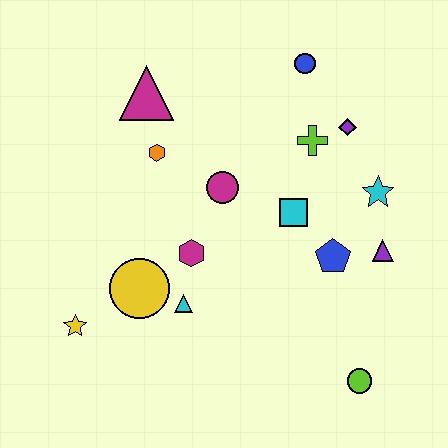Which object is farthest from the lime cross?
The yellow star is farthest from the lime cross.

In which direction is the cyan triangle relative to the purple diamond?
The cyan triangle is below the purple diamond.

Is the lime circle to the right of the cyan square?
Yes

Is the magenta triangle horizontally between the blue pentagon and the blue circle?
No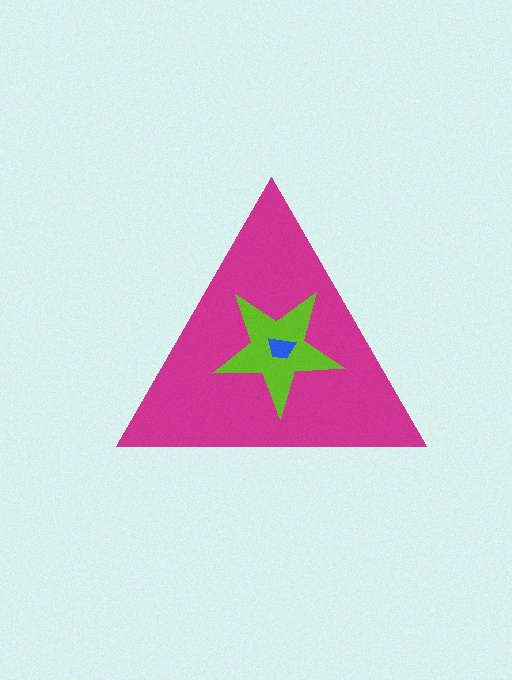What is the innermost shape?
The blue trapezoid.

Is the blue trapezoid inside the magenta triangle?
Yes.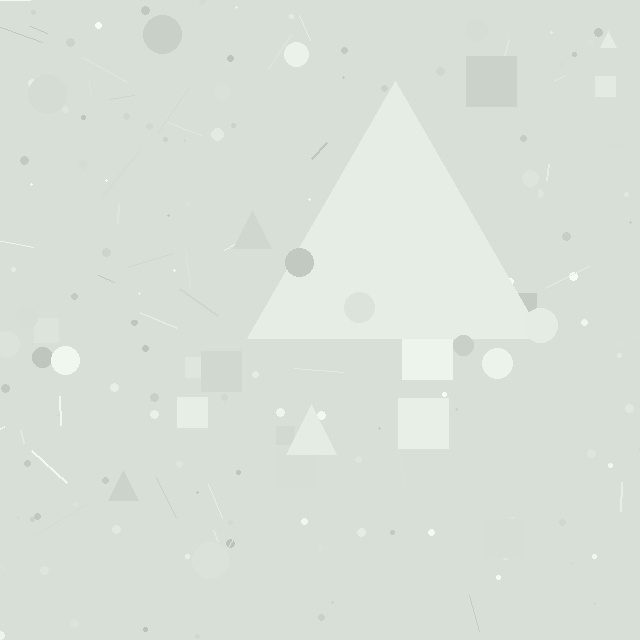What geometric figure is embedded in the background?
A triangle is embedded in the background.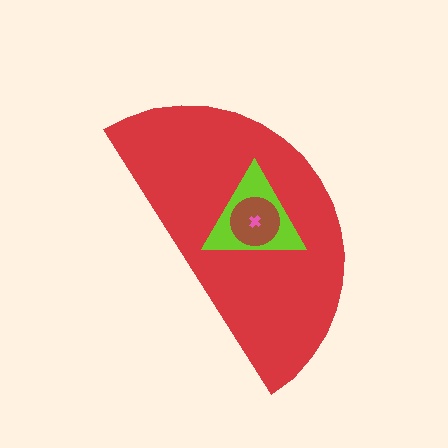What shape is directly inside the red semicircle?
The lime triangle.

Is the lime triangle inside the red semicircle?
Yes.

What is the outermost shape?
The red semicircle.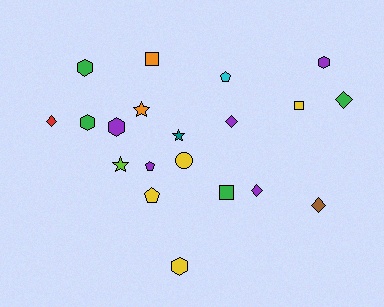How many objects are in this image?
There are 20 objects.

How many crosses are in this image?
There are no crosses.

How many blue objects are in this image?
There are no blue objects.